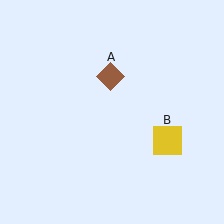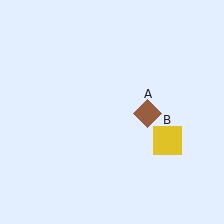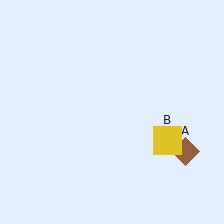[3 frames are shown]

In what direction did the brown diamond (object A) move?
The brown diamond (object A) moved down and to the right.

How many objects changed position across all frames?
1 object changed position: brown diamond (object A).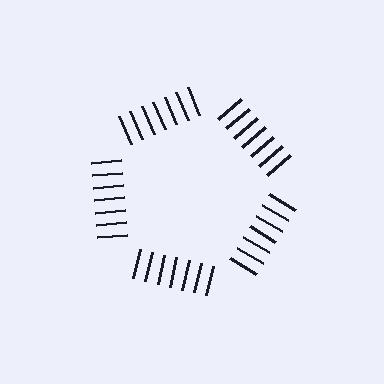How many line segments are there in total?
35 — 7 along each of the 5 edges.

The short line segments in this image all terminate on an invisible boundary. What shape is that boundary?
An illusory pentagon — the line segments terminate on its edges but no continuous stroke is drawn.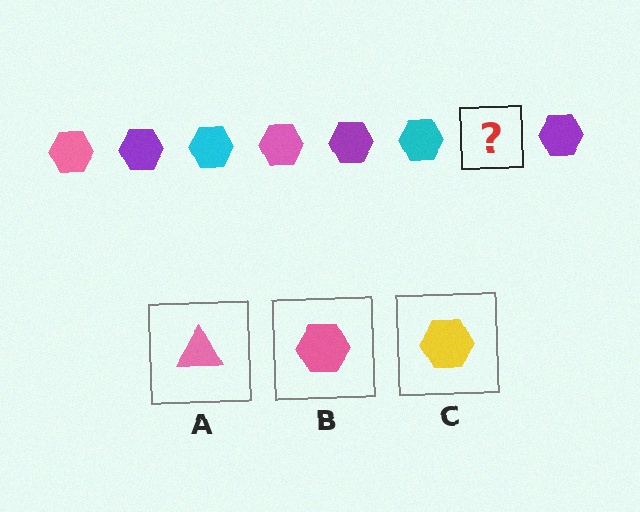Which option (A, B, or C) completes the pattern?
B.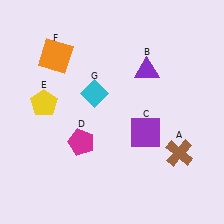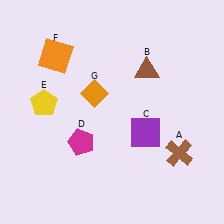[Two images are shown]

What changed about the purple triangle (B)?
In Image 1, B is purple. In Image 2, it changed to brown.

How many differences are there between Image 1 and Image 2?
There are 2 differences between the two images.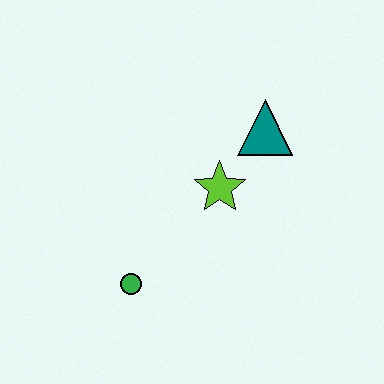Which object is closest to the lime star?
The teal triangle is closest to the lime star.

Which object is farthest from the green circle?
The teal triangle is farthest from the green circle.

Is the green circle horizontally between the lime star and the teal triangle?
No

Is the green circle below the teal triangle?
Yes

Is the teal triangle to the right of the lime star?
Yes